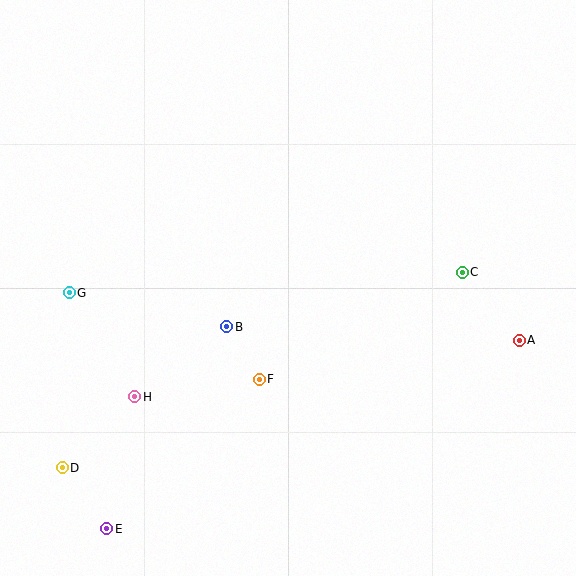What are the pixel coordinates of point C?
Point C is at (462, 272).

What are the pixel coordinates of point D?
Point D is at (62, 468).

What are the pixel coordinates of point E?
Point E is at (107, 529).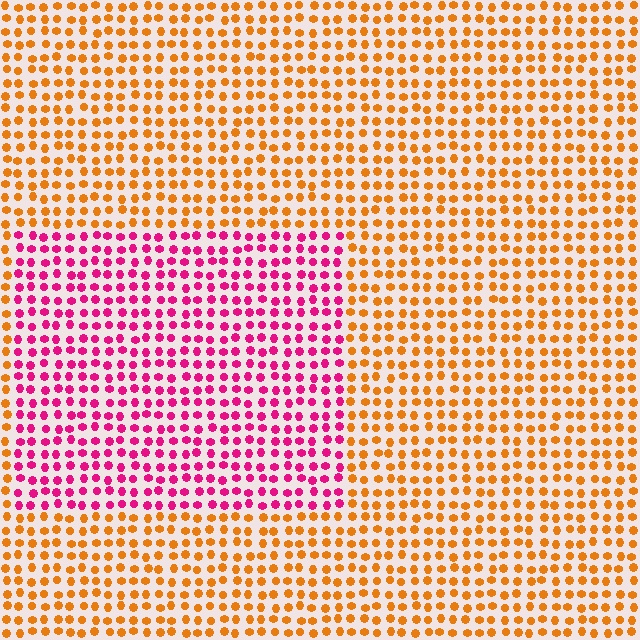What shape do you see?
I see a rectangle.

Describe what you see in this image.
The image is filled with small orange elements in a uniform arrangement. A rectangle-shaped region is visible where the elements are tinted to a slightly different hue, forming a subtle color boundary.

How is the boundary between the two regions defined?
The boundary is defined purely by a slight shift in hue (about 63 degrees). Spacing, size, and orientation are identical on both sides.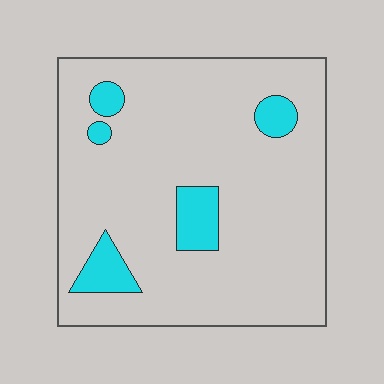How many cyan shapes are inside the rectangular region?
5.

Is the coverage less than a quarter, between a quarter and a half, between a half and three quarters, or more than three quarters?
Less than a quarter.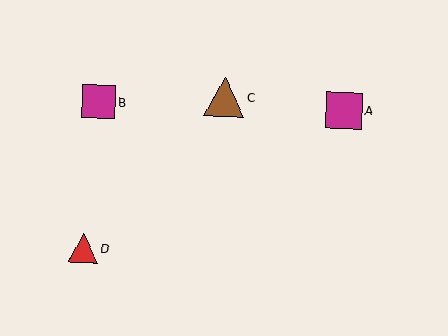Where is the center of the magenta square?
The center of the magenta square is at (344, 110).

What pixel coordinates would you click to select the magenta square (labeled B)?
Click at (99, 102) to select the magenta square B.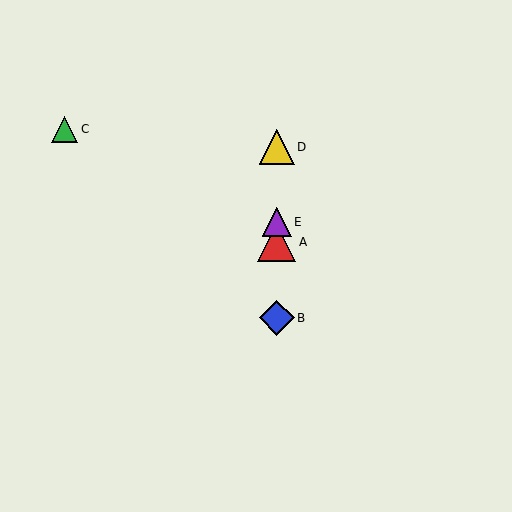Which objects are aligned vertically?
Objects A, B, D, E are aligned vertically.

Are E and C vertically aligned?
No, E is at x≈277 and C is at x≈64.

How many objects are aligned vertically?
4 objects (A, B, D, E) are aligned vertically.